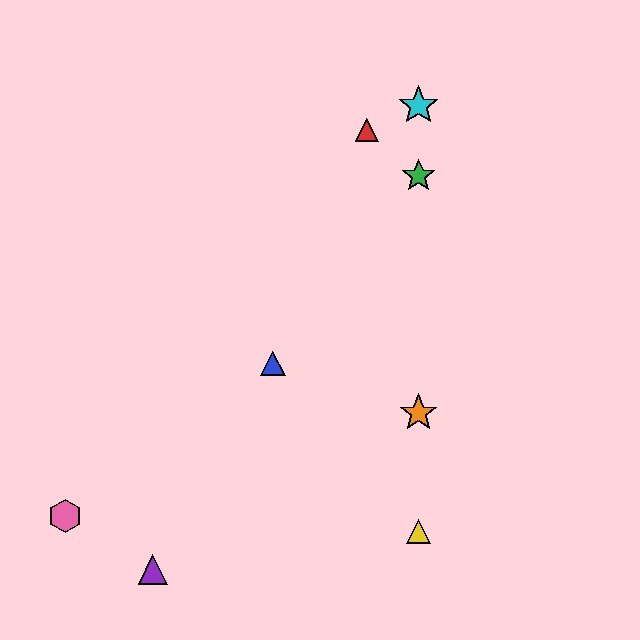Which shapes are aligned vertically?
The green star, the yellow triangle, the orange star, the cyan star are aligned vertically.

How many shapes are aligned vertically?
4 shapes (the green star, the yellow triangle, the orange star, the cyan star) are aligned vertically.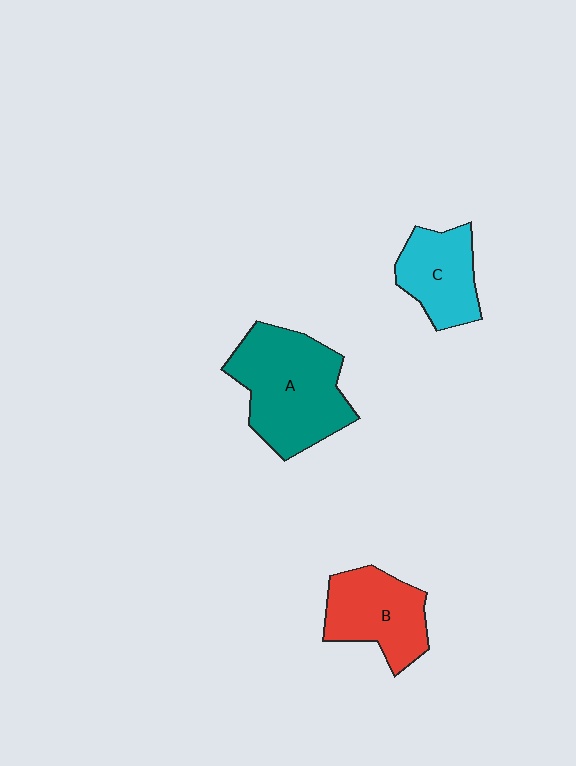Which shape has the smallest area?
Shape C (cyan).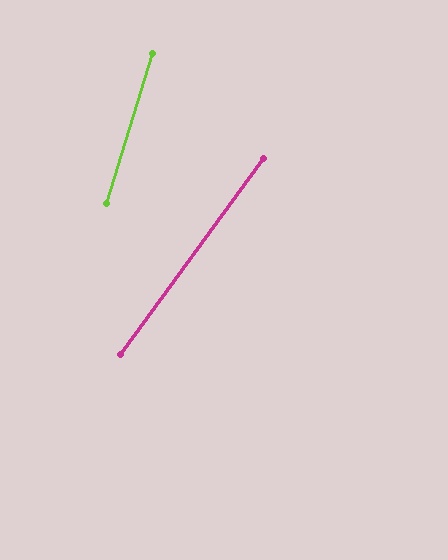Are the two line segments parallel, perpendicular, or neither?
Neither parallel nor perpendicular — they differ by about 19°.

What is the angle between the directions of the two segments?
Approximately 19 degrees.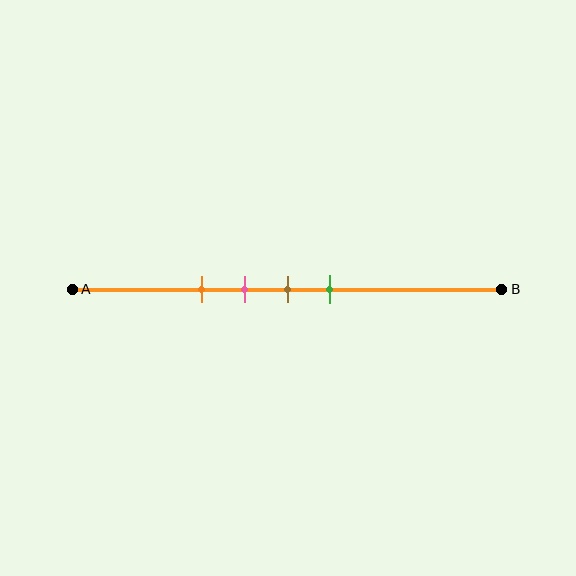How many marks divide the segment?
There are 4 marks dividing the segment.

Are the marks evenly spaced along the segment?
Yes, the marks are approximately evenly spaced.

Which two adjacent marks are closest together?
The pink and brown marks are the closest adjacent pair.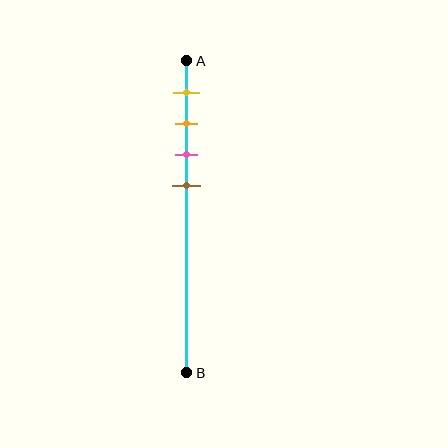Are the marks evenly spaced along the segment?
Yes, the marks are approximately evenly spaced.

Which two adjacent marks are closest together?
The orange and pink marks are the closest adjacent pair.